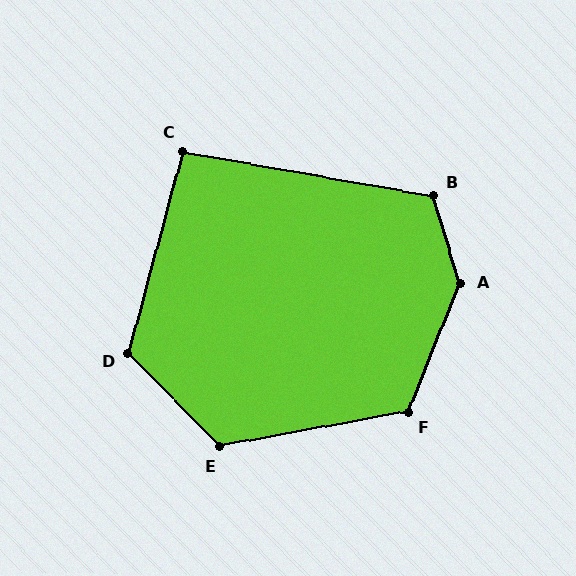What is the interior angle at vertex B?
Approximately 117 degrees (obtuse).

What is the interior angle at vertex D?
Approximately 121 degrees (obtuse).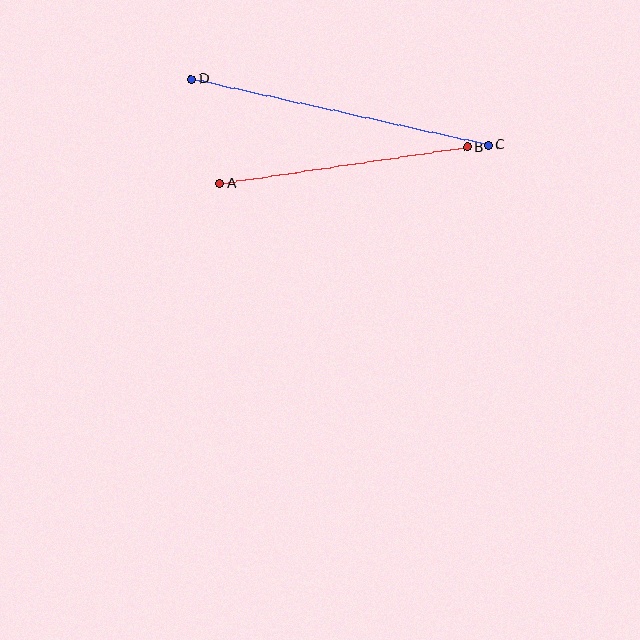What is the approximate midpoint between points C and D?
The midpoint is at approximately (340, 112) pixels.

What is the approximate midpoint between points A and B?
The midpoint is at approximately (343, 165) pixels.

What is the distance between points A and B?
The distance is approximately 250 pixels.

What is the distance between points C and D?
The distance is approximately 304 pixels.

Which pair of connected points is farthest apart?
Points C and D are farthest apart.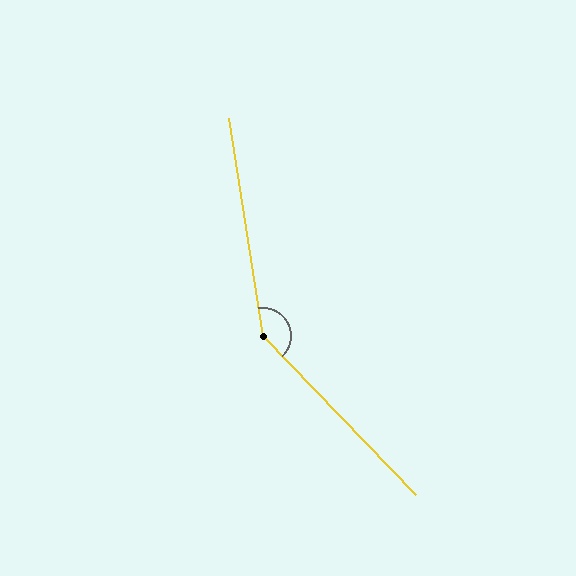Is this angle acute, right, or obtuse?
It is obtuse.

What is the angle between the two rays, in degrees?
Approximately 145 degrees.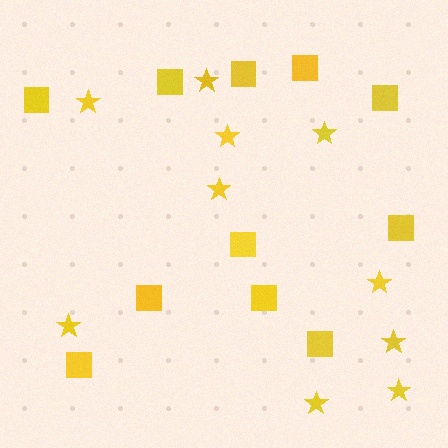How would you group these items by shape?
There are 2 groups: one group of squares (11) and one group of stars (10).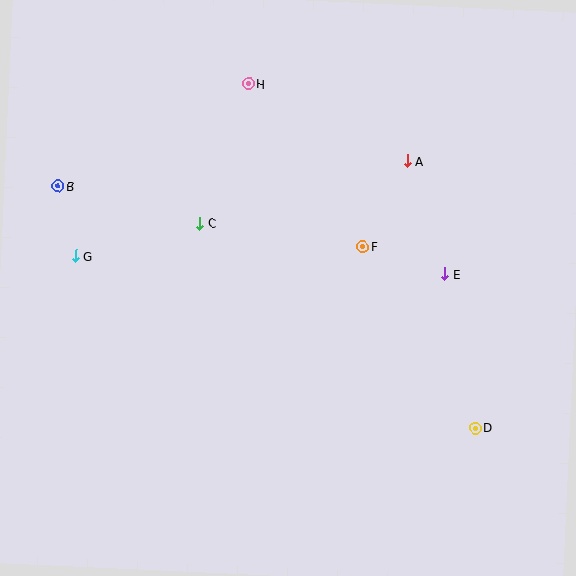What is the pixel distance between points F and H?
The distance between F and H is 199 pixels.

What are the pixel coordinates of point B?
Point B is at (58, 186).